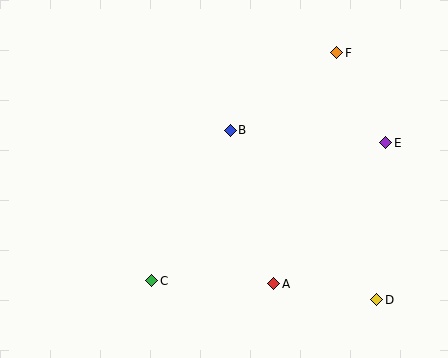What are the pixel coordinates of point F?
Point F is at (337, 53).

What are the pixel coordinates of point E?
Point E is at (386, 143).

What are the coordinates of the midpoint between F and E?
The midpoint between F and E is at (361, 98).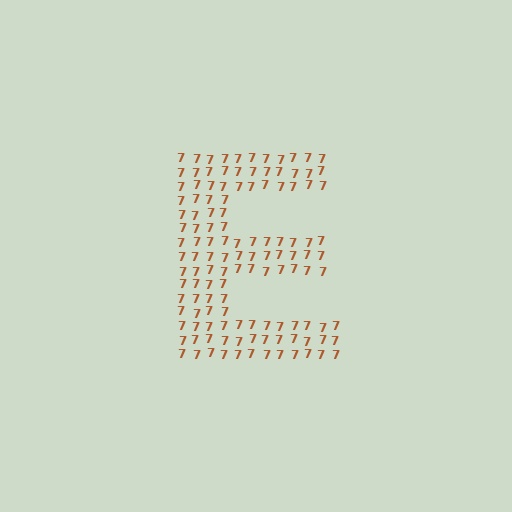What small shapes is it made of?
It is made of small digit 7's.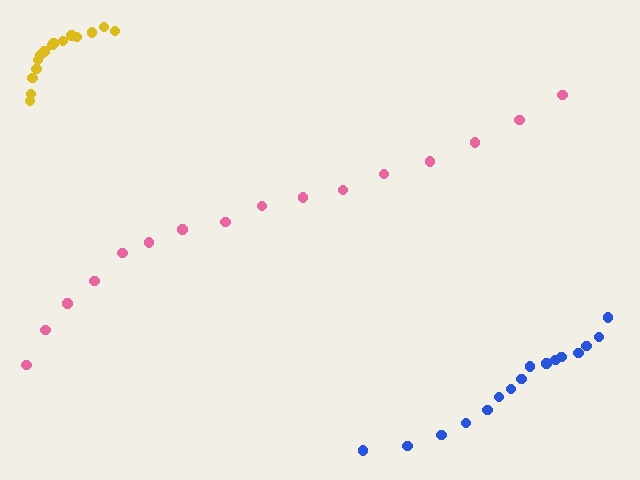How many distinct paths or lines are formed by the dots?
There are 3 distinct paths.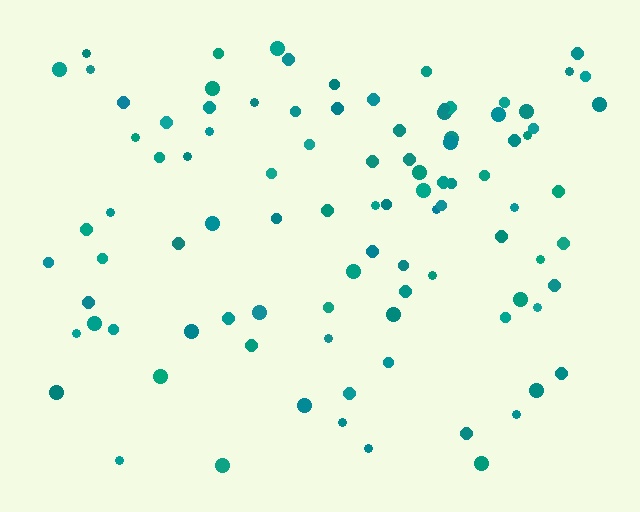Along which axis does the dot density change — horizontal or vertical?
Vertical.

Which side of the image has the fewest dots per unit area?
The bottom.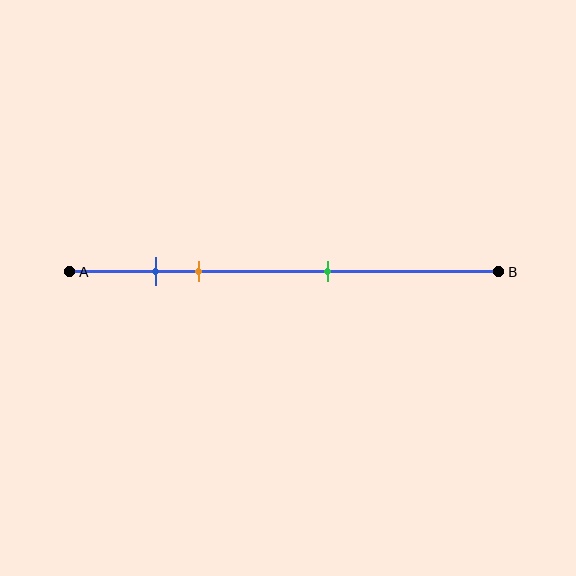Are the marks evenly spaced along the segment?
No, the marks are not evenly spaced.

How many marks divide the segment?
There are 3 marks dividing the segment.